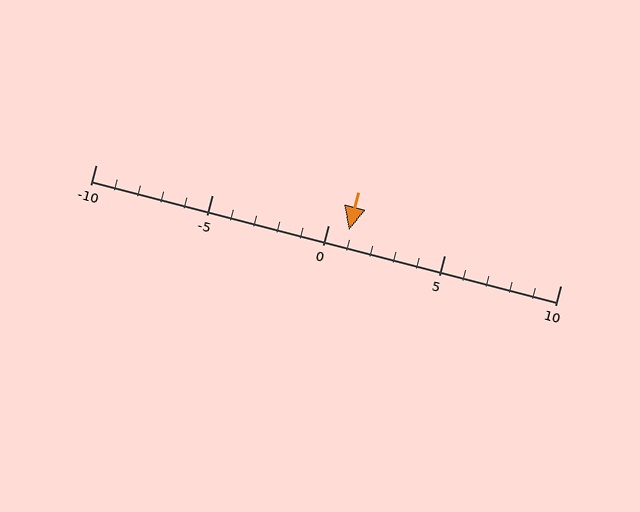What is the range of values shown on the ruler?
The ruler shows values from -10 to 10.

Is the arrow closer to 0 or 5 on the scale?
The arrow is closer to 0.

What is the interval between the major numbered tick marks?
The major tick marks are spaced 5 units apart.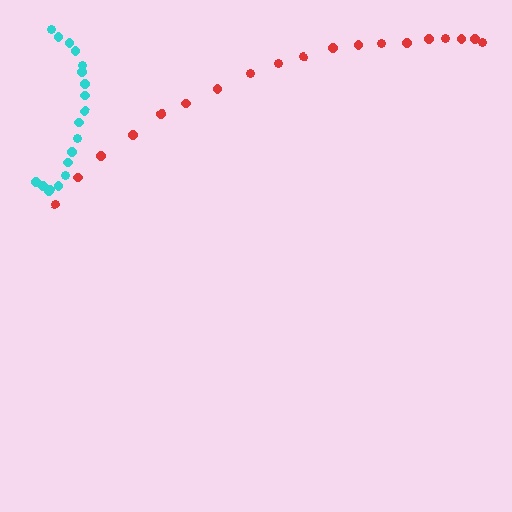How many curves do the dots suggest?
There are 2 distinct paths.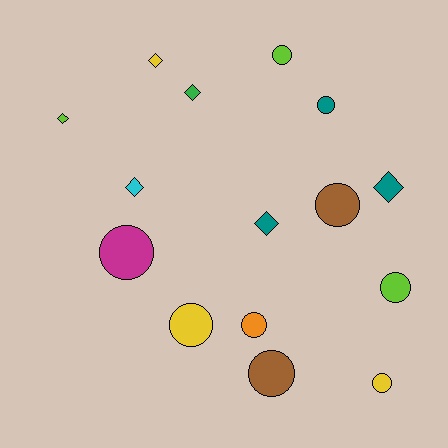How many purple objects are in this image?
There are no purple objects.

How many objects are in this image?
There are 15 objects.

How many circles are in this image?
There are 9 circles.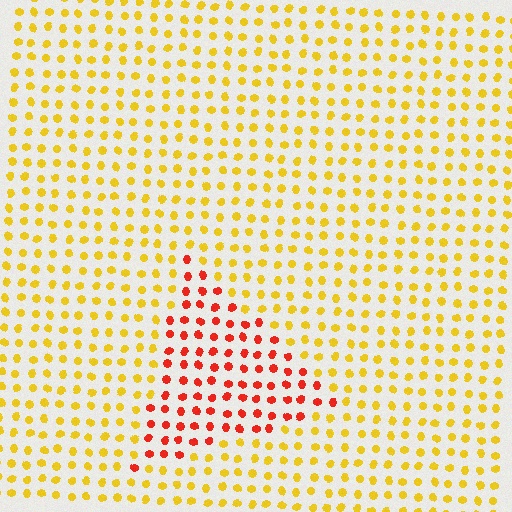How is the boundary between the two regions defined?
The boundary is defined purely by a slight shift in hue (about 47 degrees). Spacing, size, and orientation are identical on both sides.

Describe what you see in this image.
The image is filled with small yellow elements in a uniform arrangement. A triangle-shaped region is visible where the elements are tinted to a slightly different hue, forming a subtle color boundary.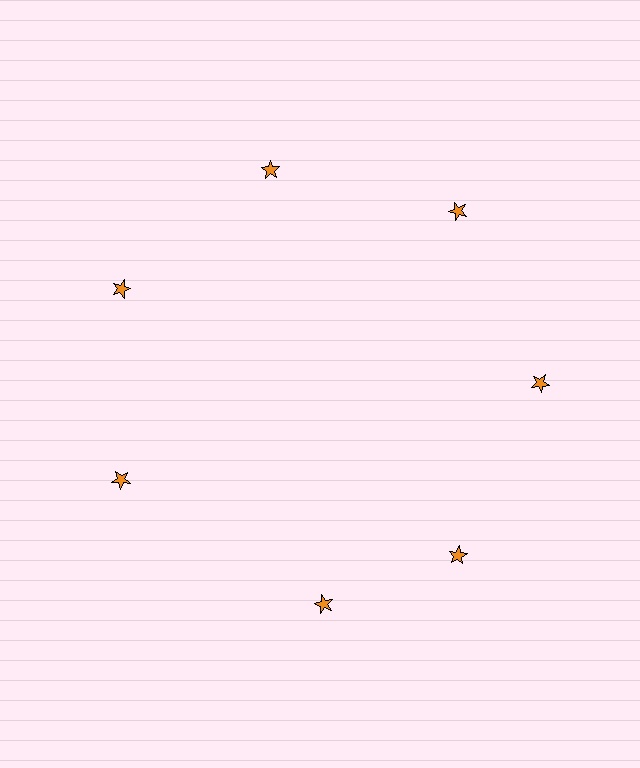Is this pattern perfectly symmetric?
No. The 7 orange stars are arranged in a ring, but one element near the 6 o'clock position is rotated out of alignment along the ring, breaking the 7-fold rotational symmetry.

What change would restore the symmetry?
The symmetry would be restored by rotating it back into even spacing with its neighbors so that all 7 stars sit at equal angles and equal distance from the center.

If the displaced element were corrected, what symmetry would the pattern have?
It would have 7-fold rotational symmetry — the pattern would map onto itself every 51 degrees.